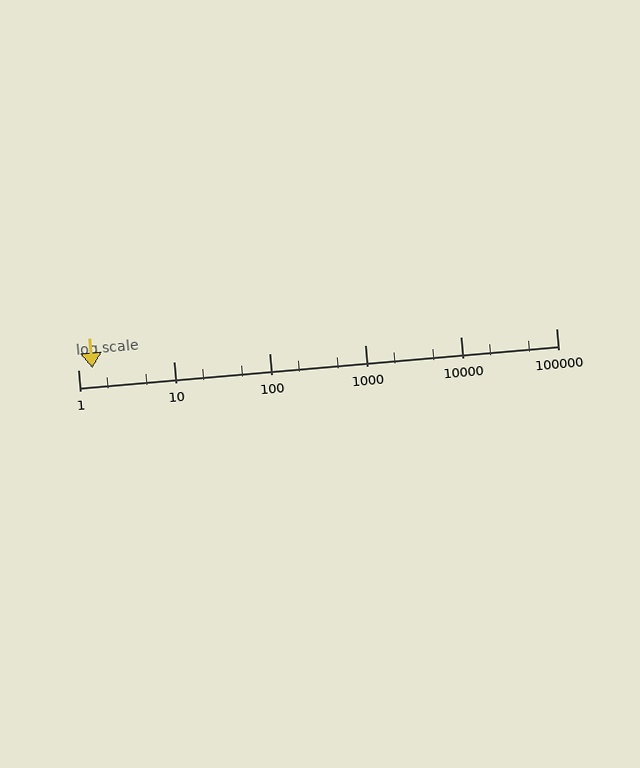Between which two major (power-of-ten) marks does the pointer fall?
The pointer is between 1 and 10.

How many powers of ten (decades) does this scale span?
The scale spans 5 decades, from 1 to 100000.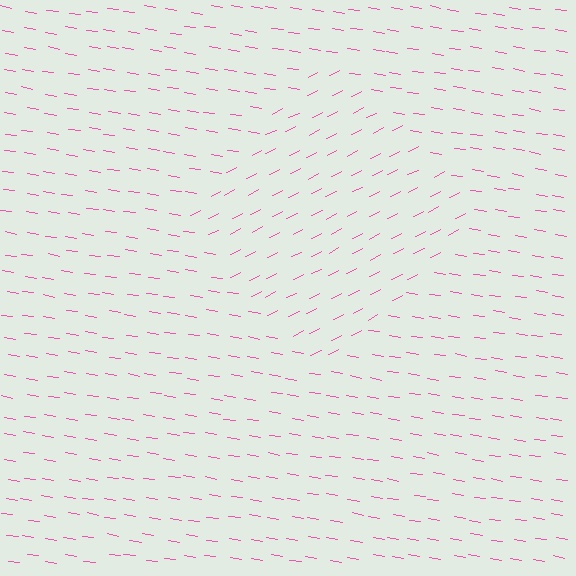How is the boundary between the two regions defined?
The boundary is defined purely by a change in line orientation (approximately 36 degrees difference). All lines are the same color and thickness.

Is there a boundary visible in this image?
Yes, there is a texture boundary formed by a change in line orientation.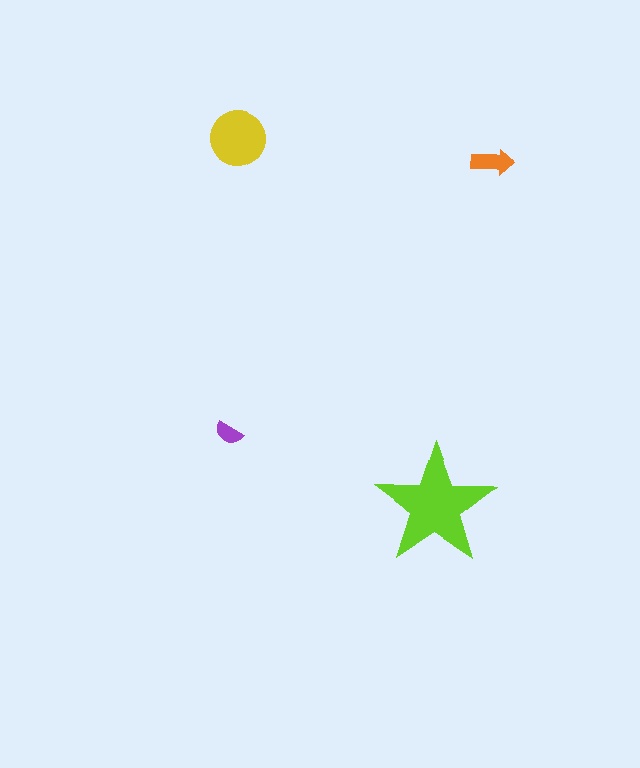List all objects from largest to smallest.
The lime star, the yellow circle, the orange arrow, the purple semicircle.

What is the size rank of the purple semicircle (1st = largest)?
4th.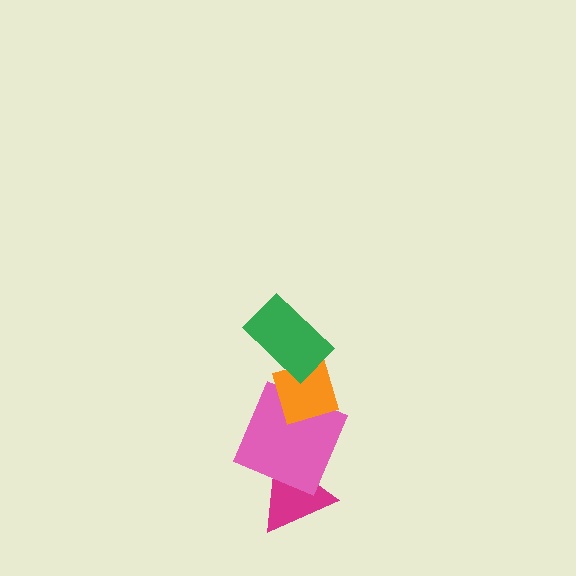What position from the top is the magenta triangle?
The magenta triangle is 4th from the top.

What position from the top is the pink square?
The pink square is 3rd from the top.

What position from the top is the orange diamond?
The orange diamond is 2nd from the top.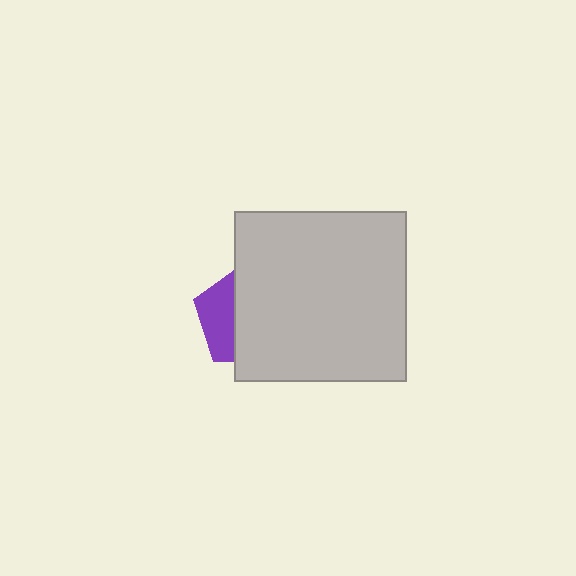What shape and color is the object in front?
The object in front is a light gray rectangle.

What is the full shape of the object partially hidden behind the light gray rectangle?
The partially hidden object is a purple pentagon.